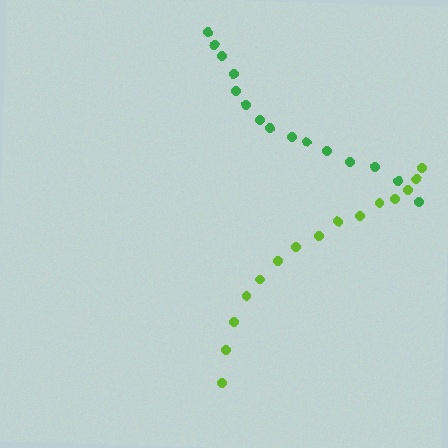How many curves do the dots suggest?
There are 2 distinct paths.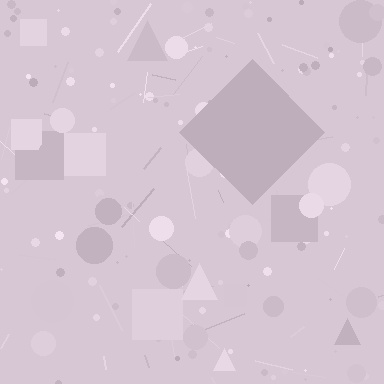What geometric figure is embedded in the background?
A diamond is embedded in the background.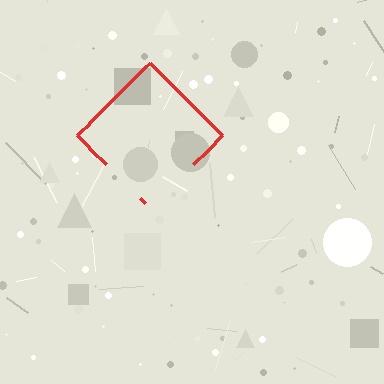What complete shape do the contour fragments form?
The contour fragments form a diamond.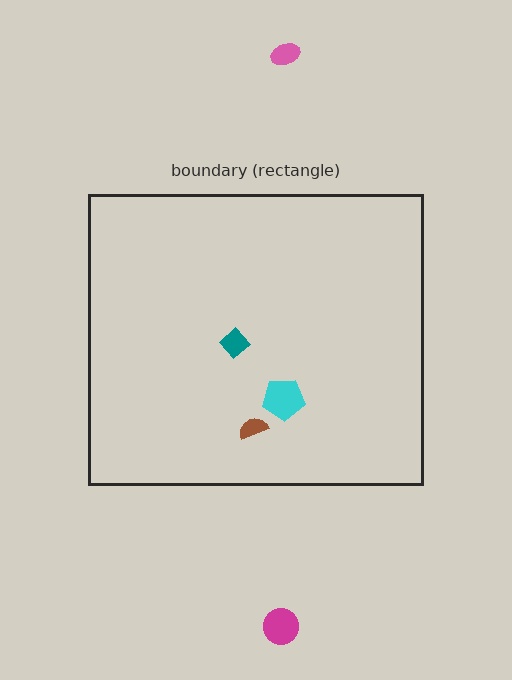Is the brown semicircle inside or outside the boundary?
Inside.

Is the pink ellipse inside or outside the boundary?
Outside.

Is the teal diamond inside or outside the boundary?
Inside.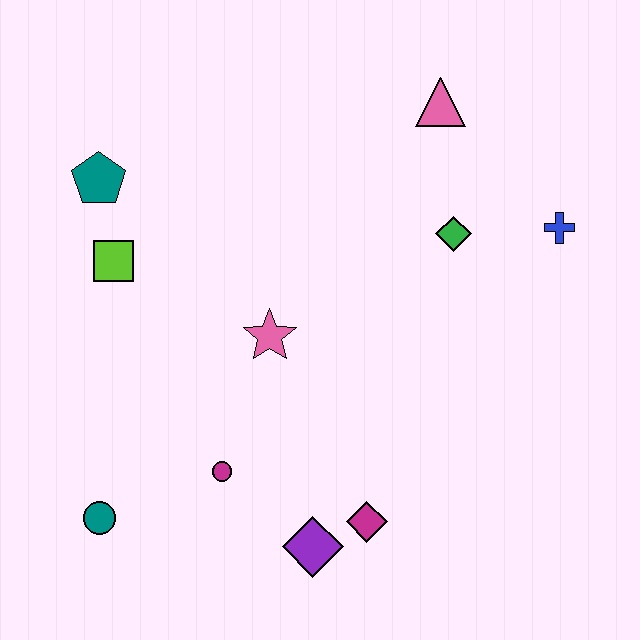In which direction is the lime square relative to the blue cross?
The lime square is to the left of the blue cross.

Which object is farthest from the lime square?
The blue cross is farthest from the lime square.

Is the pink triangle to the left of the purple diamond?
No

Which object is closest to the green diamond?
The blue cross is closest to the green diamond.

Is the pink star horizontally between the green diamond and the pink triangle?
No